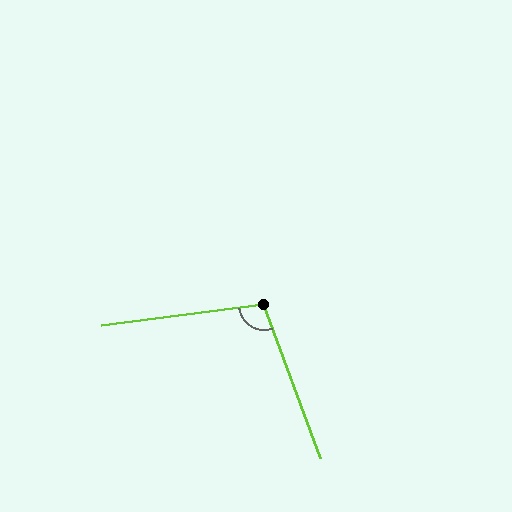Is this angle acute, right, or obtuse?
It is obtuse.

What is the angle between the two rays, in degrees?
Approximately 103 degrees.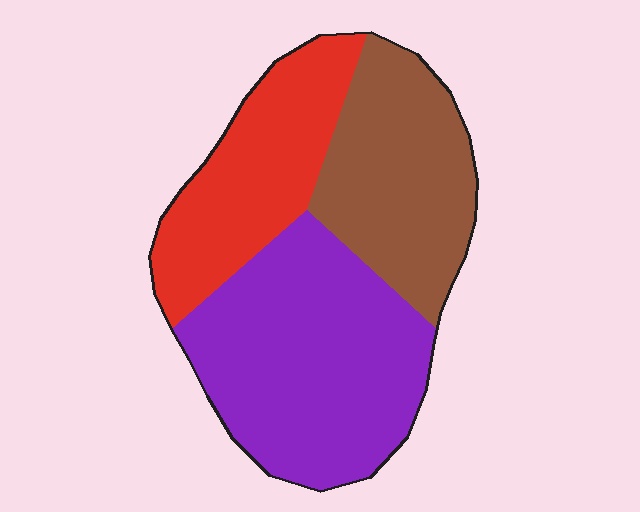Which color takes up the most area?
Purple, at roughly 45%.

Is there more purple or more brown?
Purple.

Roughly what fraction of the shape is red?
Red takes up about one quarter (1/4) of the shape.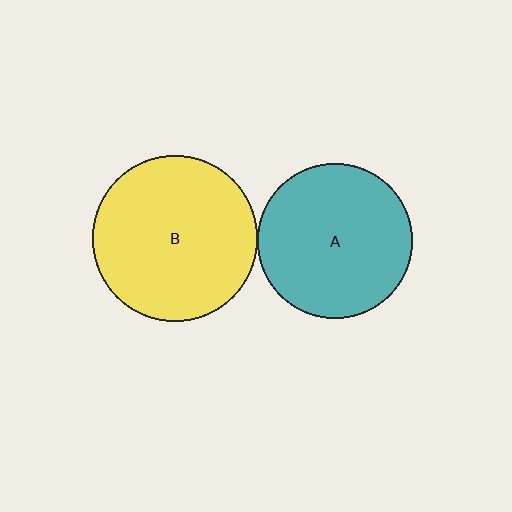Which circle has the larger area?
Circle B (yellow).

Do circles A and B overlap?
Yes.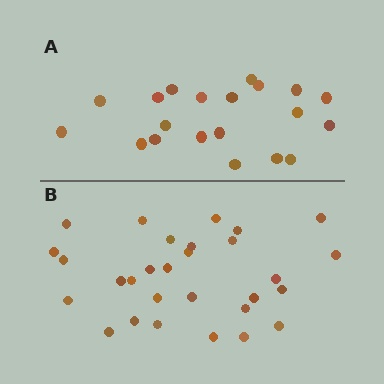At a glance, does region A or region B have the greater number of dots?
Region B (the bottom region) has more dots.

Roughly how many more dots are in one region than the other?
Region B has roughly 8 or so more dots than region A.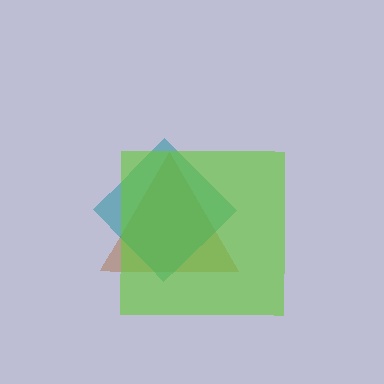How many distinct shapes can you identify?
There are 3 distinct shapes: a brown triangle, a teal diamond, a lime square.